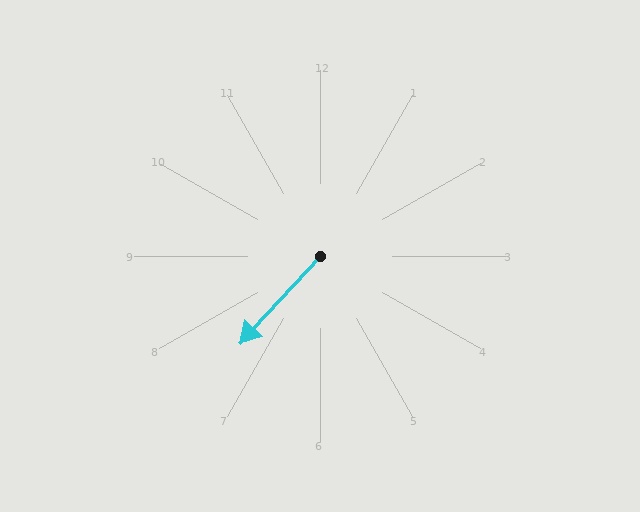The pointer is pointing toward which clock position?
Roughly 7 o'clock.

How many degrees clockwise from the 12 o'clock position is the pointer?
Approximately 223 degrees.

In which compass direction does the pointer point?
Southwest.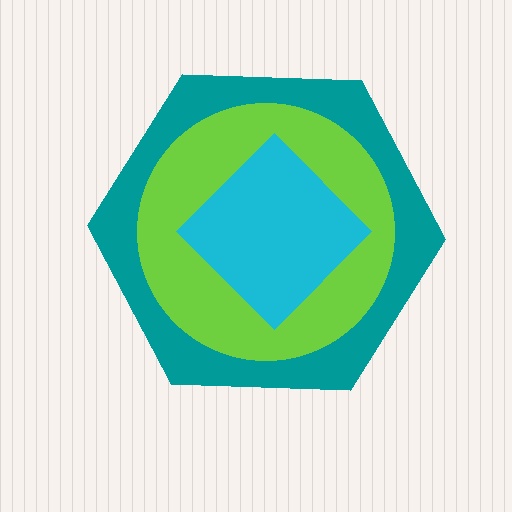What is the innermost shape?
The cyan diamond.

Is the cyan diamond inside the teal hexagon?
Yes.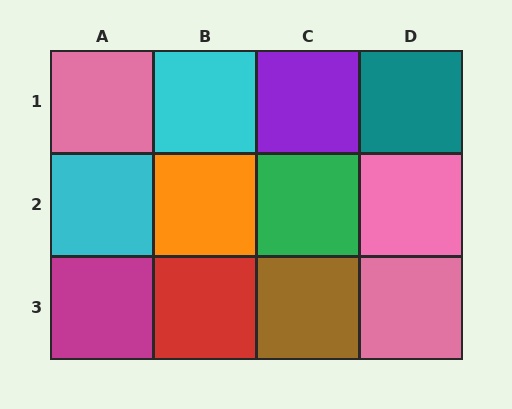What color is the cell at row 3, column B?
Red.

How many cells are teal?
1 cell is teal.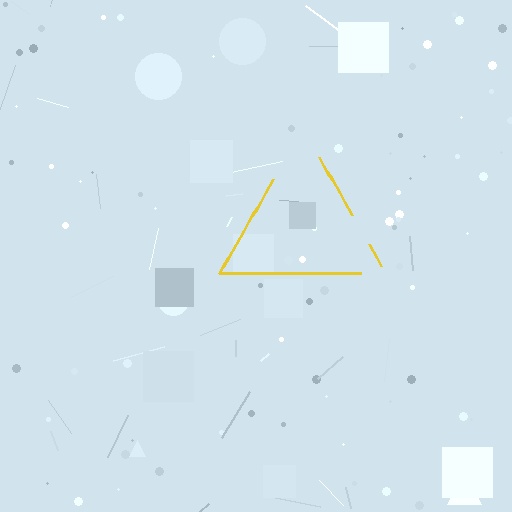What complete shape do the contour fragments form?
The contour fragments form a triangle.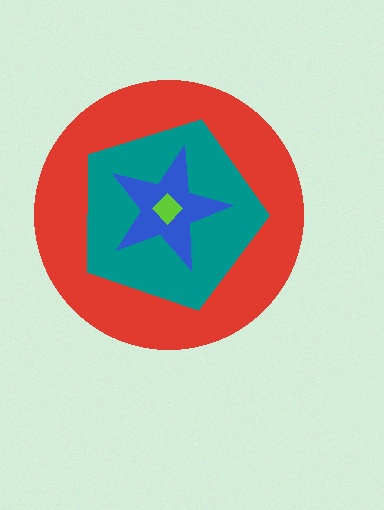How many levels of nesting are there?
4.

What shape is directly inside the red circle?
The teal pentagon.